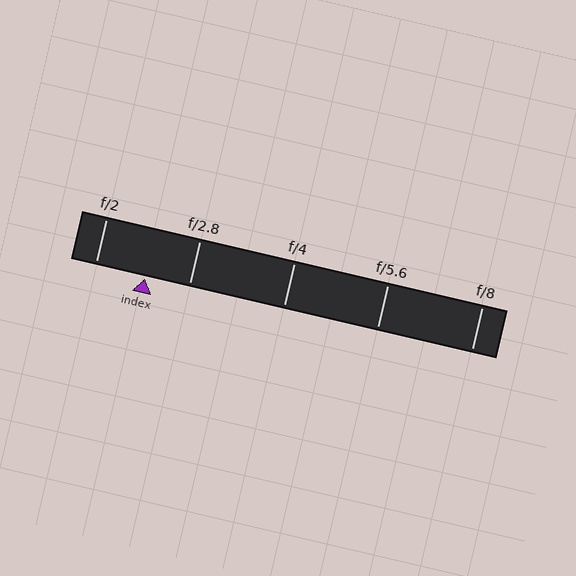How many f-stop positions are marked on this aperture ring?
There are 5 f-stop positions marked.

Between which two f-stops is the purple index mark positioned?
The index mark is between f/2 and f/2.8.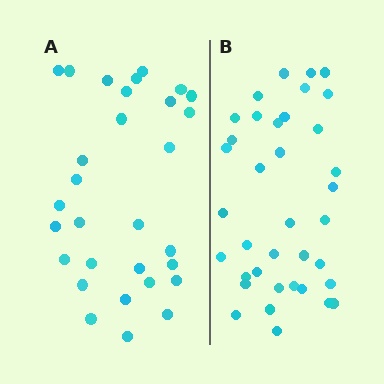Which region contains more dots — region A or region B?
Region B (the right region) has more dots.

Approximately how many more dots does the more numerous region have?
Region B has roughly 8 or so more dots than region A.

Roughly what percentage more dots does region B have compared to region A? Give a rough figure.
About 25% more.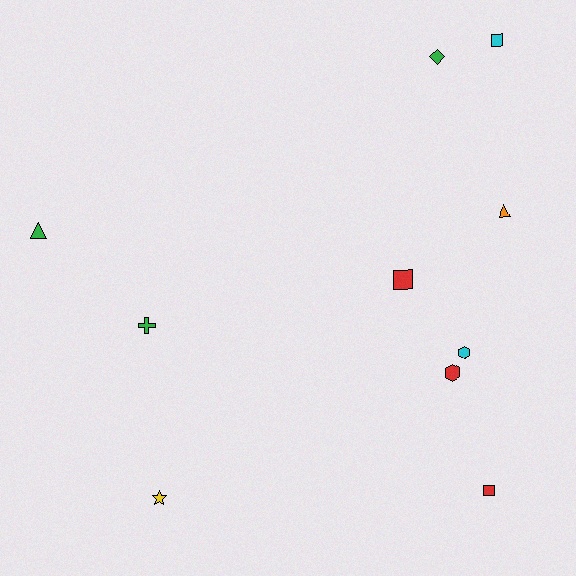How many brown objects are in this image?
There are no brown objects.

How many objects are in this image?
There are 10 objects.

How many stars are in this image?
There is 1 star.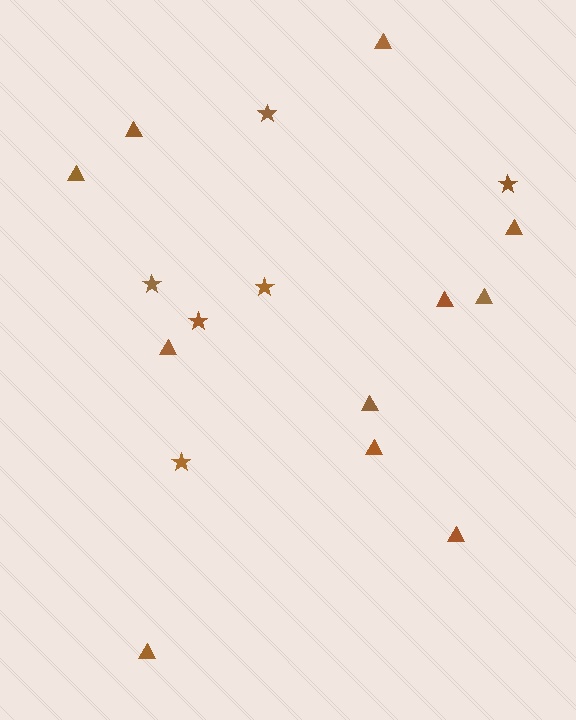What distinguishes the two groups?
There are 2 groups: one group of stars (6) and one group of triangles (11).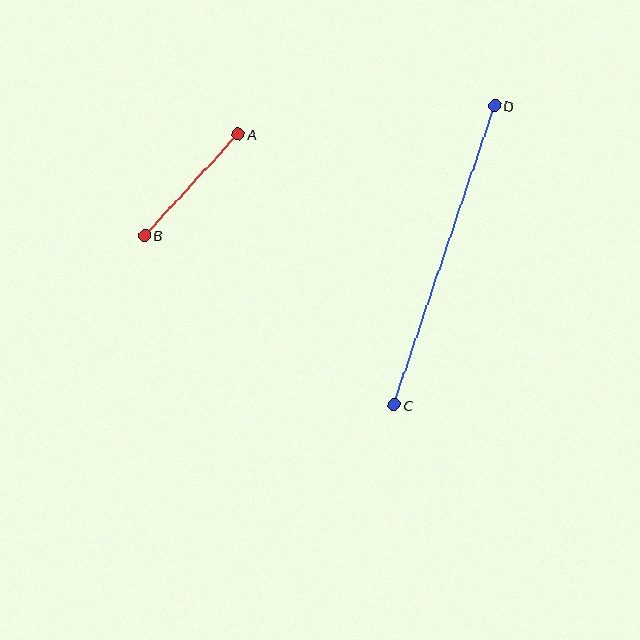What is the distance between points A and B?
The distance is approximately 138 pixels.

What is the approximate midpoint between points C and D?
The midpoint is at approximately (445, 256) pixels.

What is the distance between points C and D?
The distance is approximately 315 pixels.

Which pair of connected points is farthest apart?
Points C and D are farthest apart.